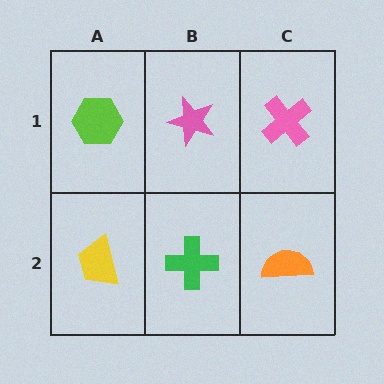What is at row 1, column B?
A pink star.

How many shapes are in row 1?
3 shapes.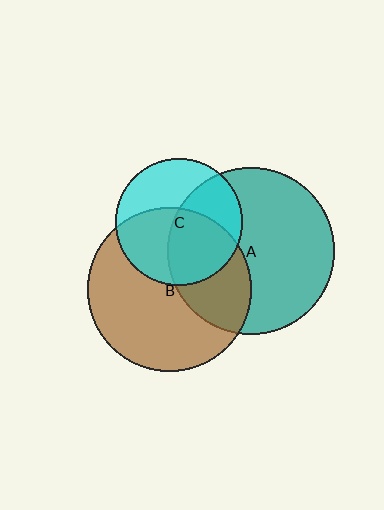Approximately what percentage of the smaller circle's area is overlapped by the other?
Approximately 45%.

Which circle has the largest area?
Circle A (teal).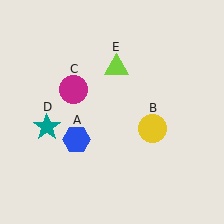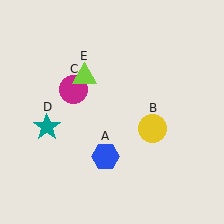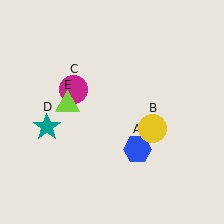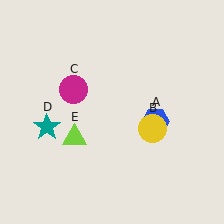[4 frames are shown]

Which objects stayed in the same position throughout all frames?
Yellow circle (object B) and magenta circle (object C) and teal star (object D) remained stationary.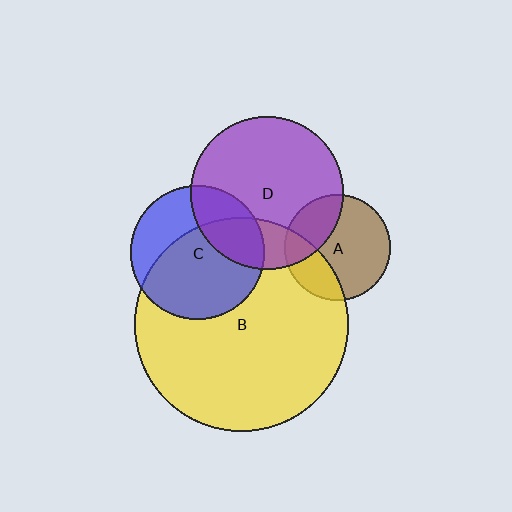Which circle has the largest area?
Circle B (yellow).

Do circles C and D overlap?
Yes.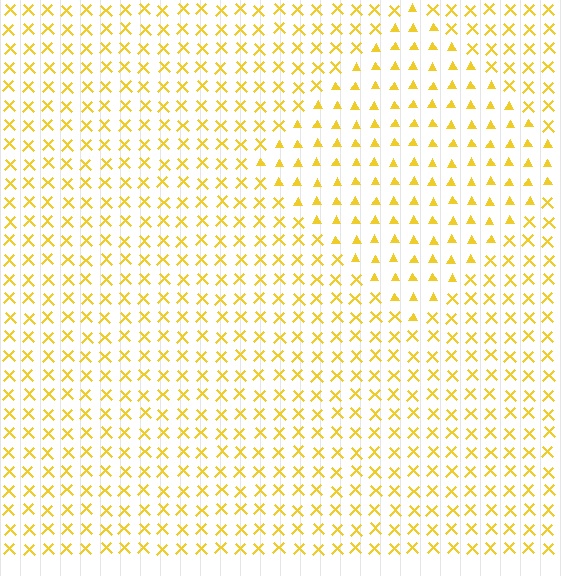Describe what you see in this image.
The image is filled with small yellow elements arranged in a uniform grid. A diamond-shaped region contains triangles, while the surrounding area contains X marks. The boundary is defined purely by the change in element shape.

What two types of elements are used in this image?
The image uses triangles inside the diamond region and X marks outside it.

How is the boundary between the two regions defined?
The boundary is defined by a change in element shape: triangles inside vs. X marks outside. All elements share the same color and spacing.